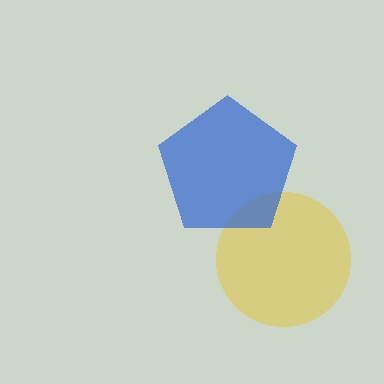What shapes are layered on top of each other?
The layered shapes are: a yellow circle, a blue pentagon.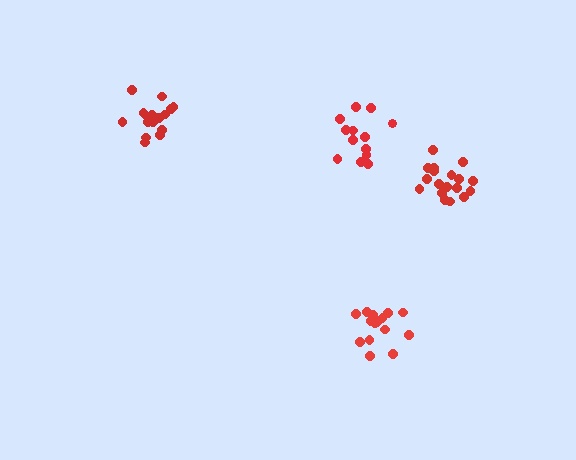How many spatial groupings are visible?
There are 4 spatial groupings.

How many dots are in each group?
Group 1: 16 dots, Group 2: 15 dots, Group 3: 13 dots, Group 4: 18 dots (62 total).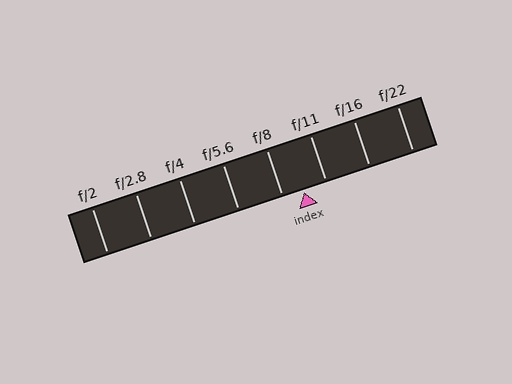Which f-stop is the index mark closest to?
The index mark is closest to f/8.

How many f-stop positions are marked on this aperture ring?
There are 8 f-stop positions marked.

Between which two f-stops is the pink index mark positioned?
The index mark is between f/8 and f/11.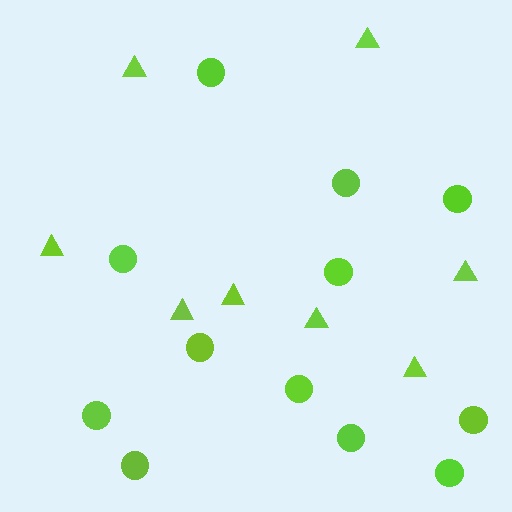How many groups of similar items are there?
There are 2 groups: one group of circles (12) and one group of triangles (8).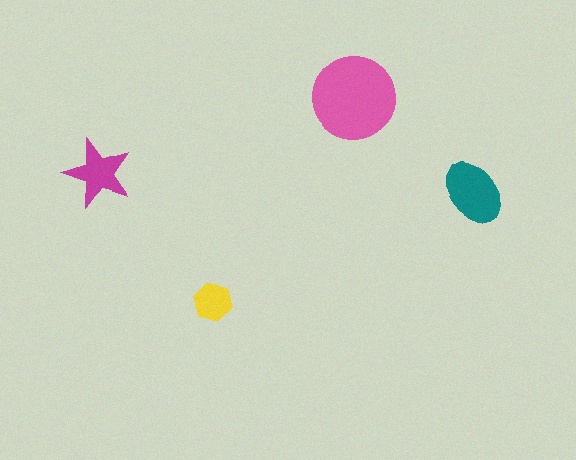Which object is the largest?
The pink circle.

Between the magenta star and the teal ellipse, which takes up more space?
The teal ellipse.